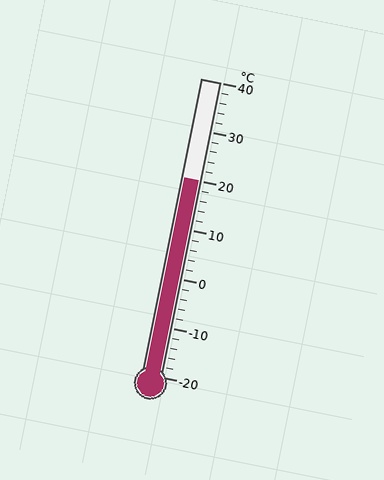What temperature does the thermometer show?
The thermometer shows approximately 20°C.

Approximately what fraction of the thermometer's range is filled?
The thermometer is filled to approximately 65% of its range.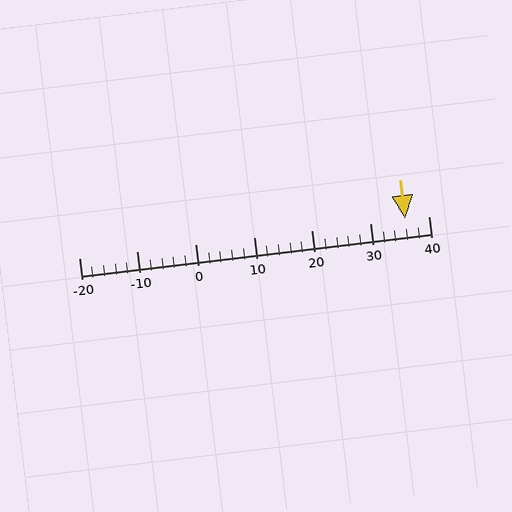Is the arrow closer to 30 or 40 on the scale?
The arrow is closer to 40.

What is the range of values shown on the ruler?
The ruler shows values from -20 to 40.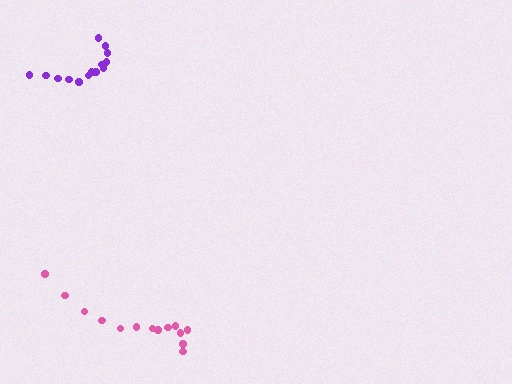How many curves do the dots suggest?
There are 2 distinct paths.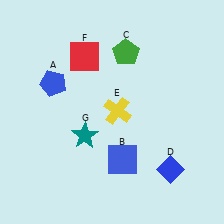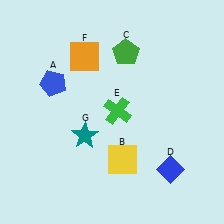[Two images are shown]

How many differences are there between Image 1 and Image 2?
There are 3 differences between the two images.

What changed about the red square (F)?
In Image 1, F is red. In Image 2, it changed to orange.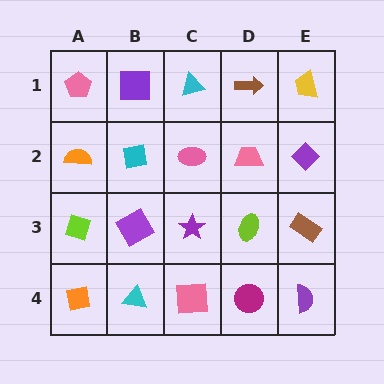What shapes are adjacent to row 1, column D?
A pink trapezoid (row 2, column D), a cyan triangle (row 1, column C), a yellow trapezoid (row 1, column E).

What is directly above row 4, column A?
A lime diamond.